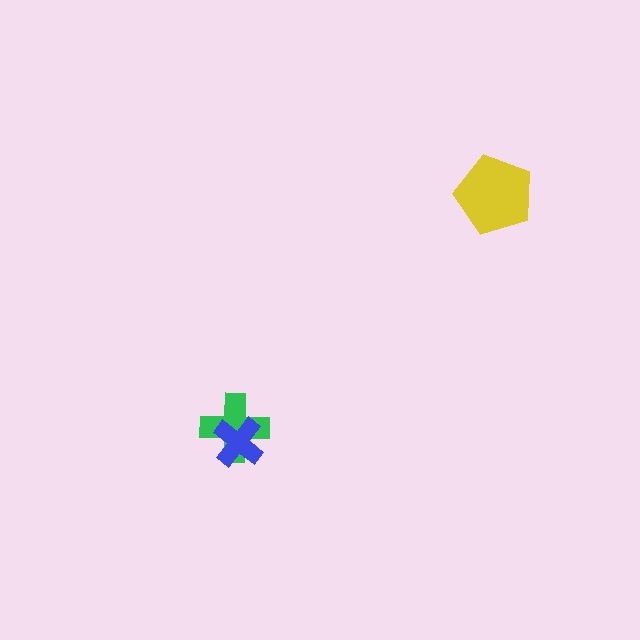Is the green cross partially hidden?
Yes, it is partially covered by another shape.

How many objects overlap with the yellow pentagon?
0 objects overlap with the yellow pentagon.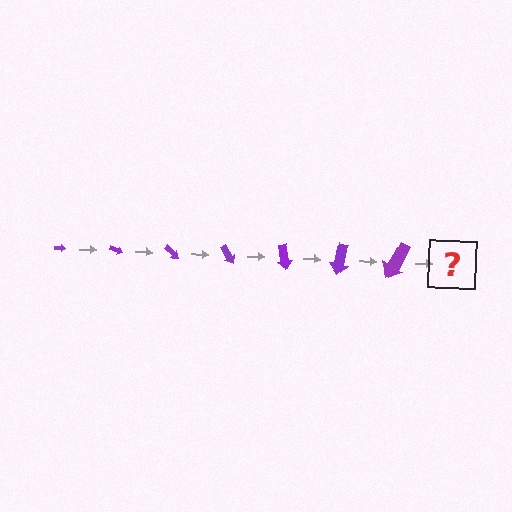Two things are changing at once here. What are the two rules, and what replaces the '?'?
The two rules are that the arrow grows larger each step and it rotates 20 degrees each step. The '?' should be an arrow, larger than the previous one and rotated 140 degrees from the start.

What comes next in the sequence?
The next element should be an arrow, larger than the previous one and rotated 140 degrees from the start.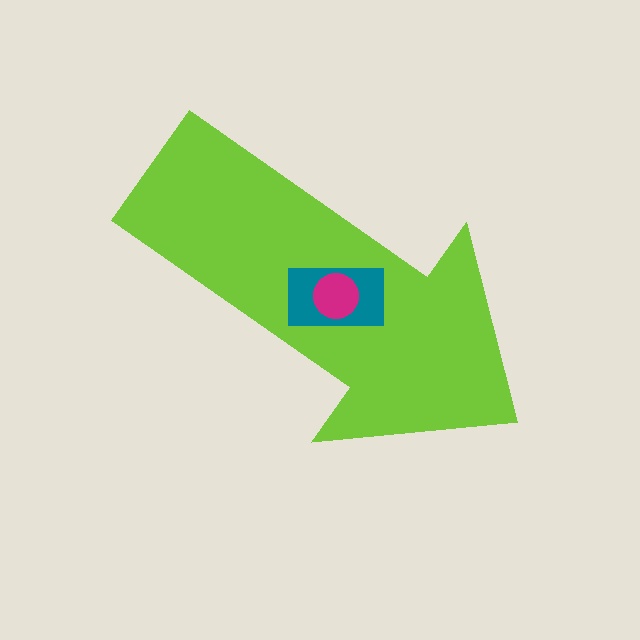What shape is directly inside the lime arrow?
The teal rectangle.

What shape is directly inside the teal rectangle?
The magenta circle.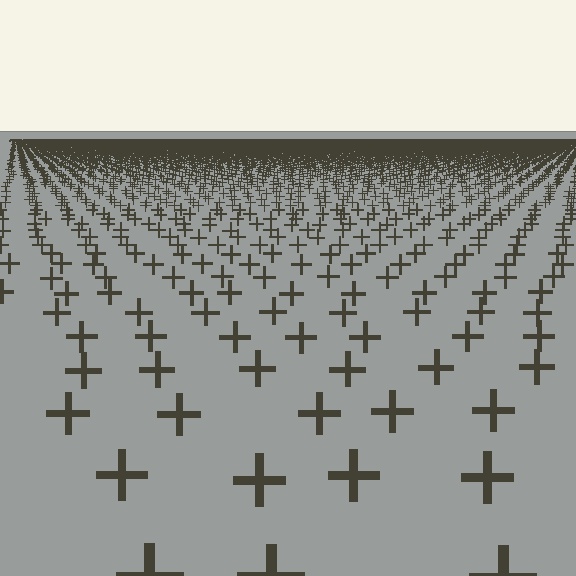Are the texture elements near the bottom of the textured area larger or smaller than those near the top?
Larger. Near the bottom, elements are closer to the viewer and appear at a bigger on-screen size.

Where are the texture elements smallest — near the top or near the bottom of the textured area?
Near the top.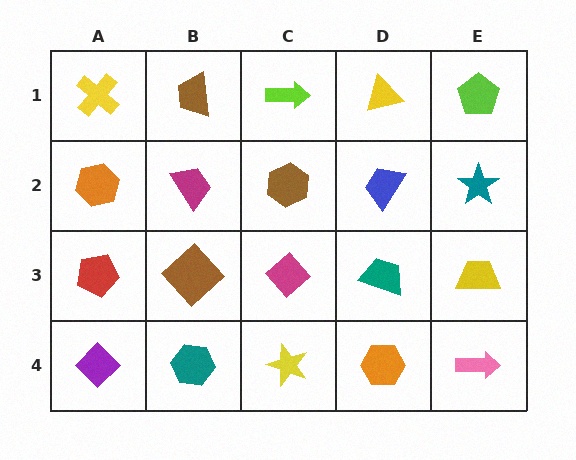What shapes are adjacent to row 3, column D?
A blue trapezoid (row 2, column D), an orange hexagon (row 4, column D), a magenta diamond (row 3, column C), a yellow trapezoid (row 3, column E).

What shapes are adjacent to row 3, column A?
An orange hexagon (row 2, column A), a purple diamond (row 4, column A), a brown diamond (row 3, column B).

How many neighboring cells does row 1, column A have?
2.